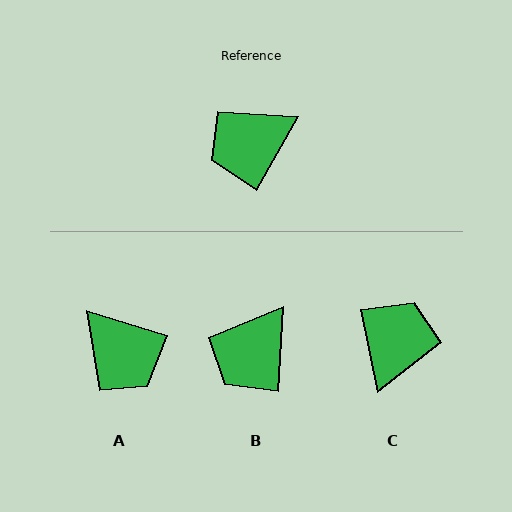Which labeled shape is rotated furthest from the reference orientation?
C, about 139 degrees away.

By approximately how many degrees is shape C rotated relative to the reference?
Approximately 139 degrees clockwise.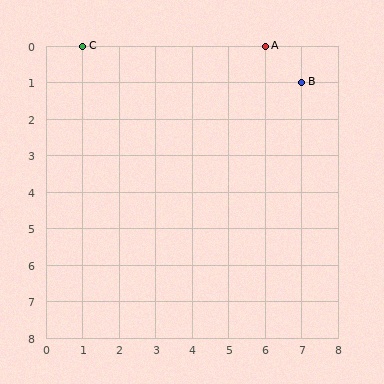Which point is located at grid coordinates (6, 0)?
Point A is at (6, 0).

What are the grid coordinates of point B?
Point B is at grid coordinates (7, 1).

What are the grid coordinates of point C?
Point C is at grid coordinates (1, 0).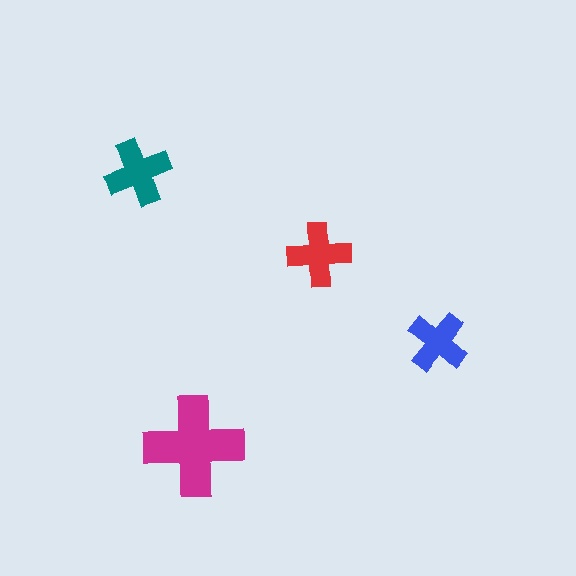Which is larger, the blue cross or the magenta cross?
The magenta one.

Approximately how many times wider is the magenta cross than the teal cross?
About 1.5 times wider.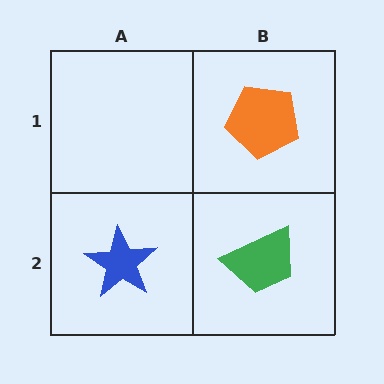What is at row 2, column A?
A blue star.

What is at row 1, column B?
An orange pentagon.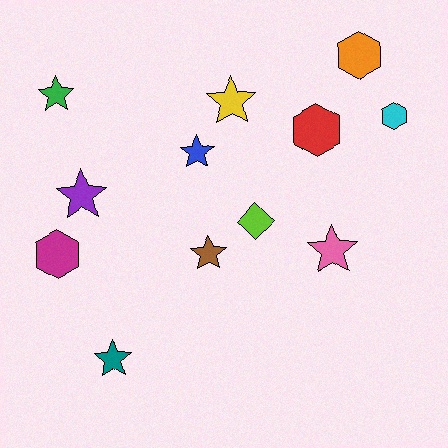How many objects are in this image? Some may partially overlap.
There are 12 objects.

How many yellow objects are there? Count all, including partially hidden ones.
There is 1 yellow object.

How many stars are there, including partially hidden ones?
There are 7 stars.